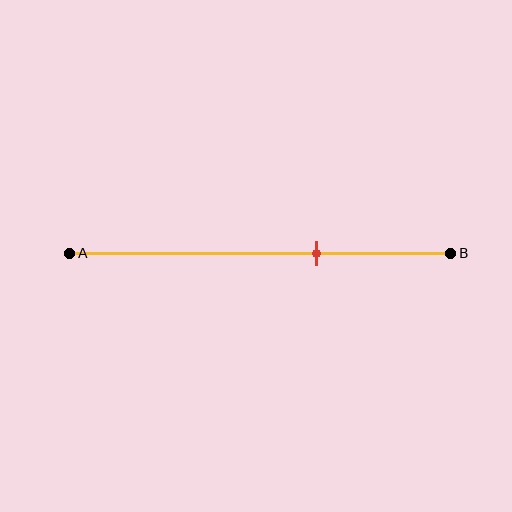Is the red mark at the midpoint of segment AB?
No, the mark is at about 65% from A, not at the 50% midpoint.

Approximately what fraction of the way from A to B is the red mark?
The red mark is approximately 65% of the way from A to B.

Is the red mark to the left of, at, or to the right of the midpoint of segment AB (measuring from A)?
The red mark is to the right of the midpoint of segment AB.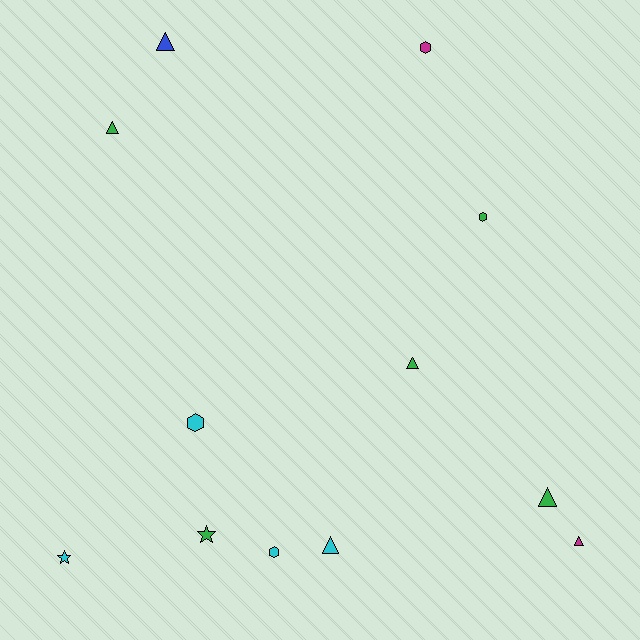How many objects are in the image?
There are 12 objects.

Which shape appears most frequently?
Triangle, with 6 objects.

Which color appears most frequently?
Green, with 5 objects.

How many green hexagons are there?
There is 1 green hexagon.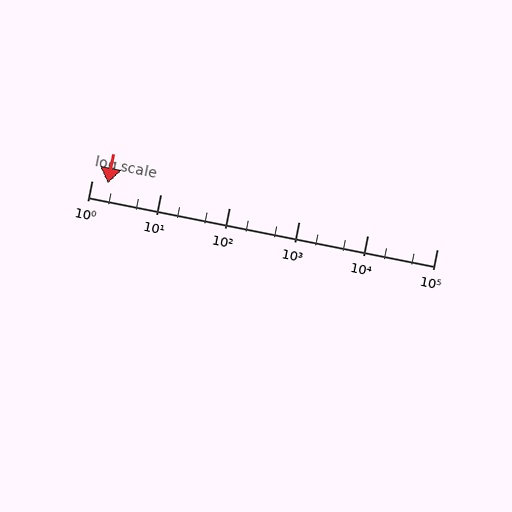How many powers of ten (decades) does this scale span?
The scale spans 5 decades, from 1 to 100000.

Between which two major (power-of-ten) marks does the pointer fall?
The pointer is between 1 and 10.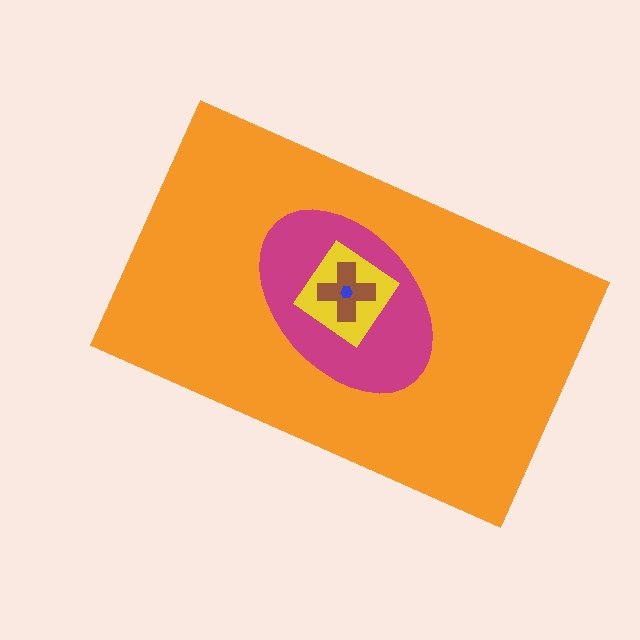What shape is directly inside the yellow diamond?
The brown cross.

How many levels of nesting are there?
5.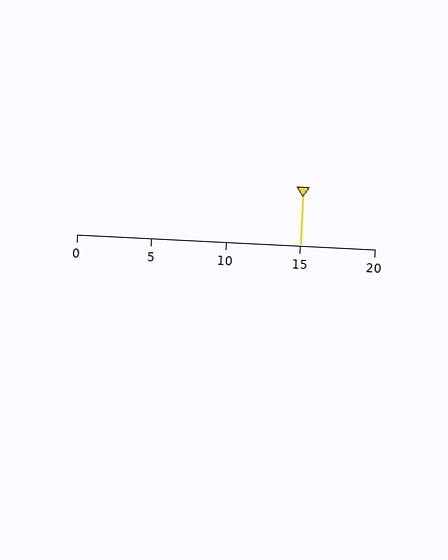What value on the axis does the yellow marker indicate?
The marker indicates approximately 15.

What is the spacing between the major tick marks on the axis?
The major ticks are spaced 5 apart.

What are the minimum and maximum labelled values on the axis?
The axis runs from 0 to 20.